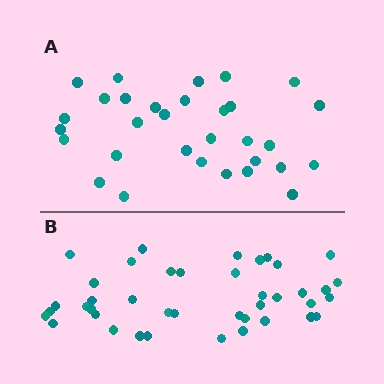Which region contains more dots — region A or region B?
Region B (the bottom region) has more dots.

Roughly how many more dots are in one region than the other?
Region B has roughly 10 or so more dots than region A.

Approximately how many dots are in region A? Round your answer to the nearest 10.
About 30 dots. (The exact count is 31, which rounds to 30.)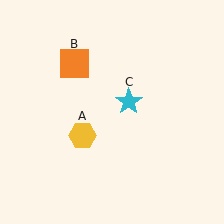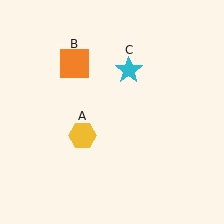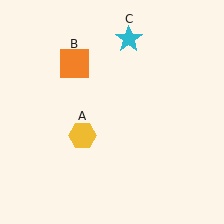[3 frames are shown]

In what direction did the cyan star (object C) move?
The cyan star (object C) moved up.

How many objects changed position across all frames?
1 object changed position: cyan star (object C).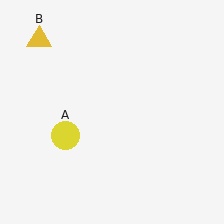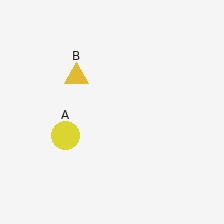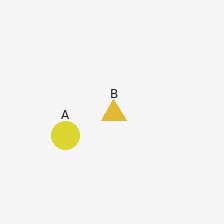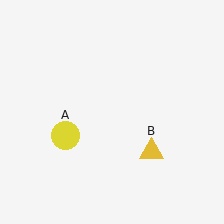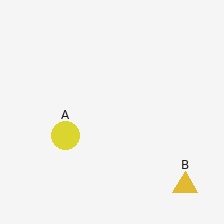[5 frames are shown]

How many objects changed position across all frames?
1 object changed position: yellow triangle (object B).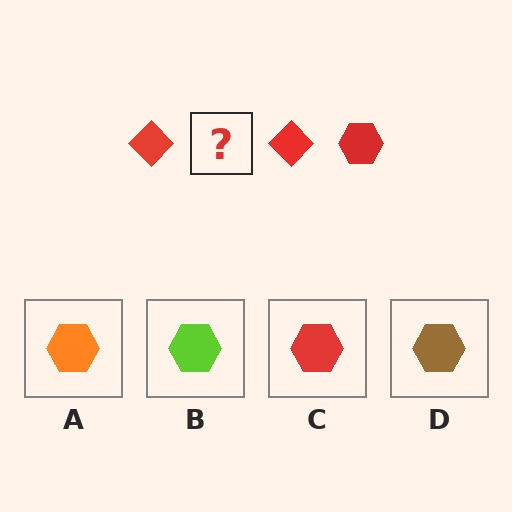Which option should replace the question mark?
Option C.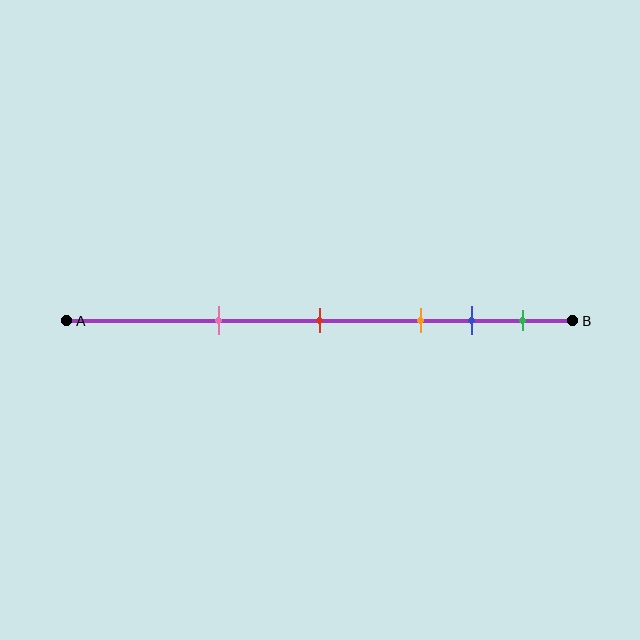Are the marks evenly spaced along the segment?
No, the marks are not evenly spaced.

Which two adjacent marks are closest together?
The blue and green marks are the closest adjacent pair.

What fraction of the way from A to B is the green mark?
The green mark is approximately 90% (0.9) of the way from A to B.